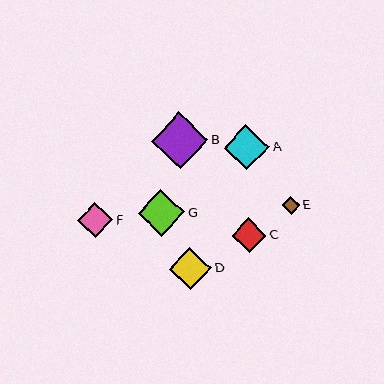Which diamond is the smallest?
Diamond E is the smallest with a size of approximately 18 pixels.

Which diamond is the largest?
Diamond B is the largest with a size of approximately 57 pixels.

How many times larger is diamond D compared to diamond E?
Diamond D is approximately 2.3 times the size of diamond E.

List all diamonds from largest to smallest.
From largest to smallest: B, G, A, D, F, C, E.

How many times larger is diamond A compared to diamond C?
Diamond A is approximately 1.3 times the size of diamond C.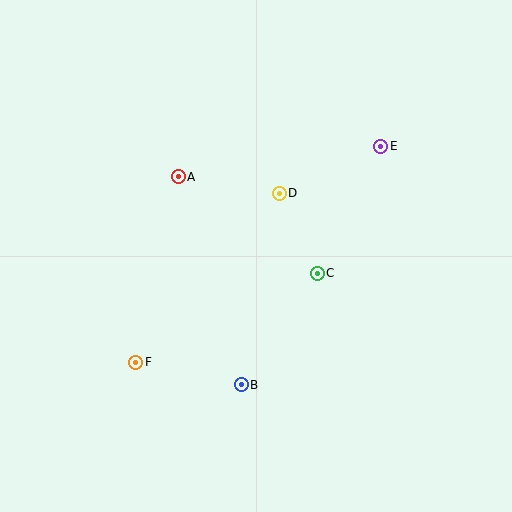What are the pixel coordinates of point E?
Point E is at (381, 146).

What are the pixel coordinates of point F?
Point F is at (136, 362).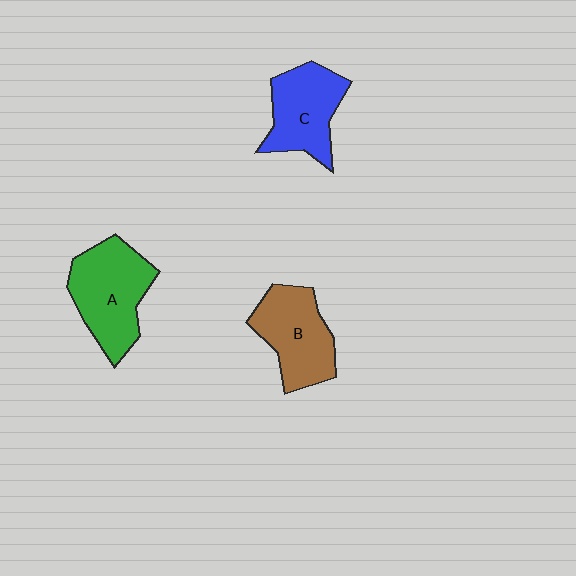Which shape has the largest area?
Shape A (green).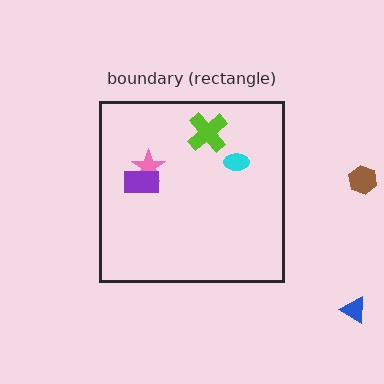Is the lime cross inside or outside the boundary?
Inside.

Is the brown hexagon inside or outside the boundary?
Outside.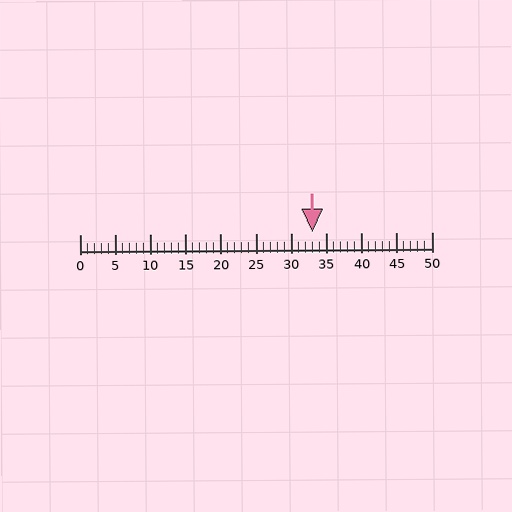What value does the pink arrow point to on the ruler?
The pink arrow points to approximately 33.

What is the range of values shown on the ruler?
The ruler shows values from 0 to 50.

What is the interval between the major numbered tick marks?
The major tick marks are spaced 5 units apart.